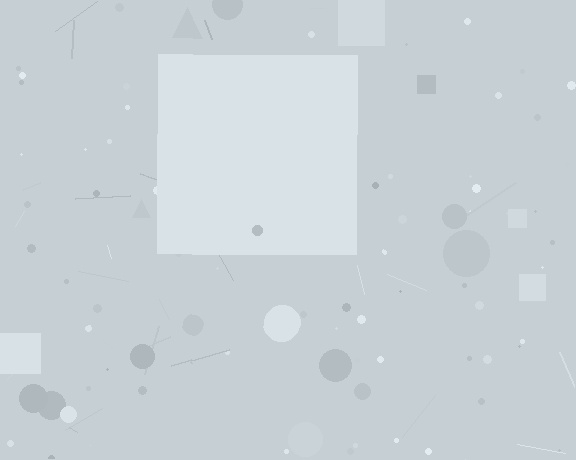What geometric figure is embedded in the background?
A square is embedded in the background.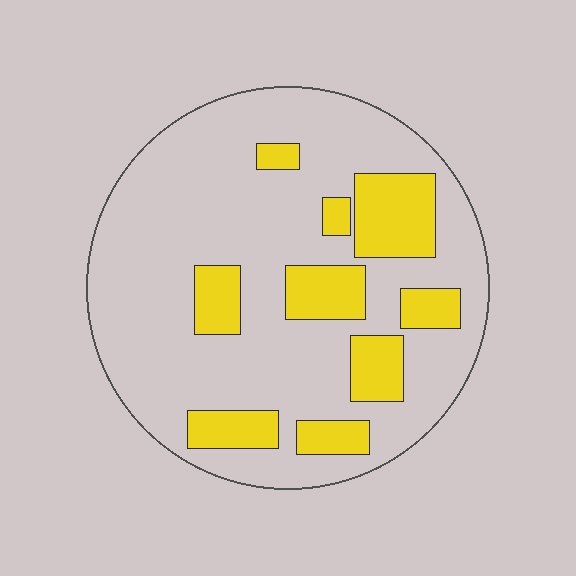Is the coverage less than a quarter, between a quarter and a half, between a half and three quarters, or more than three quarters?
Less than a quarter.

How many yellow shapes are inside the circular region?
9.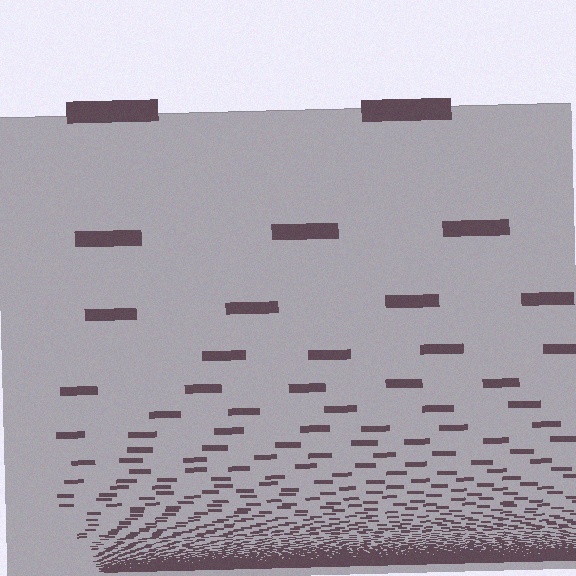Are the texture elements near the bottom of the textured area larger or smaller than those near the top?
Smaller. The gradient is inverted — elements near the bottom are smaller and denser.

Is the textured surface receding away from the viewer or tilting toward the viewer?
The surface appears to tilt toward the viewer. Texture elements get larger and sparser toward the top.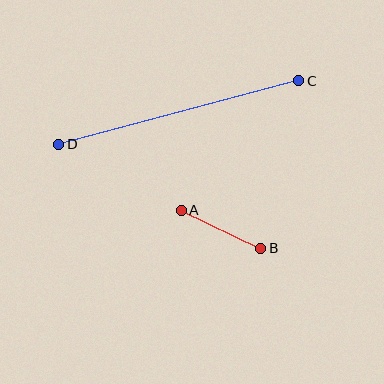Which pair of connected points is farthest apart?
Points C and D are farthest apart.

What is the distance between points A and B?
The distance is approximately 88 pixels.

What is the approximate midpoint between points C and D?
The midpoint is at approximately (179, 112) pixels.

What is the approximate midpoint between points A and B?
The midpoint is at approximately (221, 229) pixels.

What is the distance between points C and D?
The distance is approximately 248 pixels.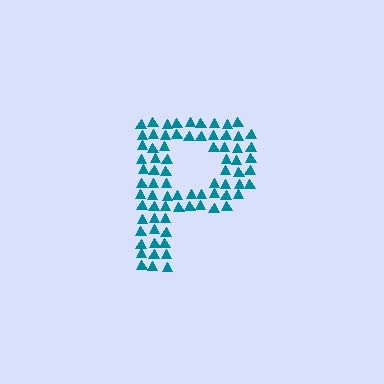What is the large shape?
The large shape is the letter P.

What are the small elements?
The small elements are triangles.